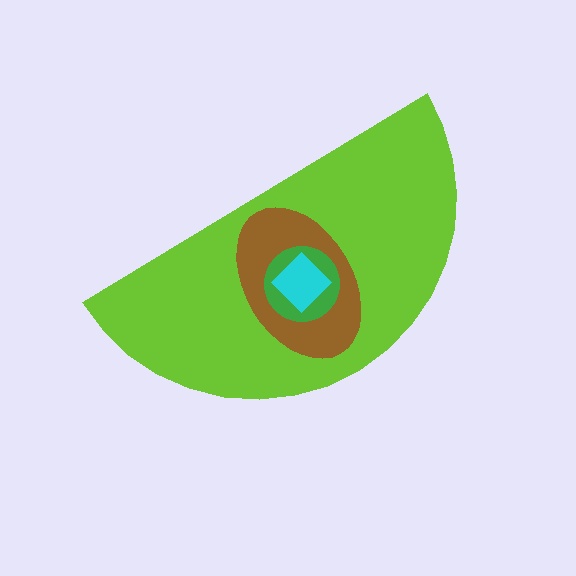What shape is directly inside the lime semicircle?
The brown ellipse.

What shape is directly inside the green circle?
The cyan diamond.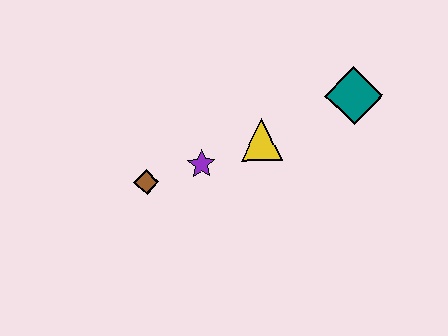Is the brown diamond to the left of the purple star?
Yes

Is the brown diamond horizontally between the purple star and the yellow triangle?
No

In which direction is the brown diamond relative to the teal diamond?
The brown diamond is to the left of the teal diamond.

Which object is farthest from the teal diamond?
The brown diamond is farthest from the teal diamond.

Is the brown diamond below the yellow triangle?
Yes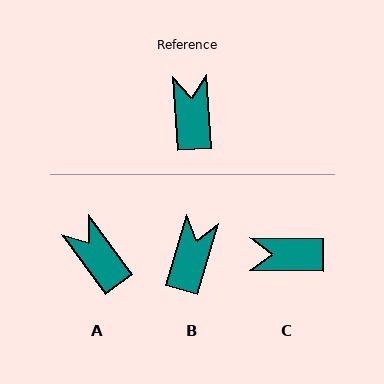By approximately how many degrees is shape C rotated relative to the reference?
Approximately 86 degrees counter-clockwise.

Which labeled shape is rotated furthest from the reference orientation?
C, about 86 degrees away.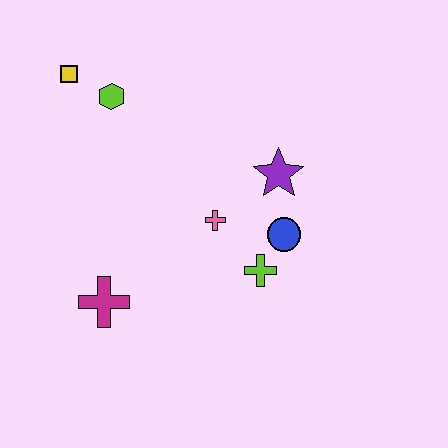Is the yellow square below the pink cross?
No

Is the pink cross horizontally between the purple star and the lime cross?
No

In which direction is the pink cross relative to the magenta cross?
The pink cross is to the right of the magenta cross.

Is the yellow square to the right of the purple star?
No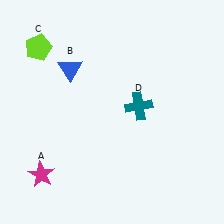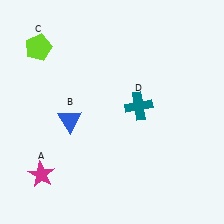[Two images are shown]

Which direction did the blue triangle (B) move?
The blue triangle (B) moved down.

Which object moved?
The blue triangle (B) moved down.